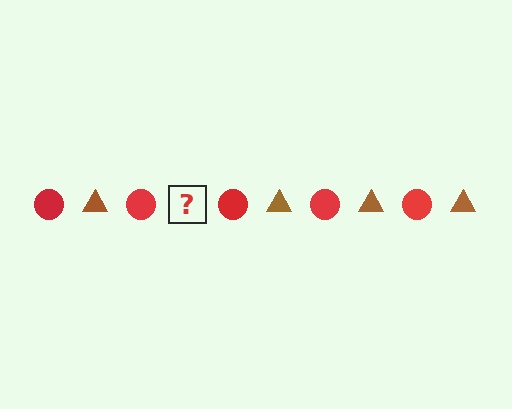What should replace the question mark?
The question mark should be replaced with a brown triangle.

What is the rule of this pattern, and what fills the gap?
The rule is that the pattern alternates between red circle and brown triangle. The gap should be filled with a brown triangle.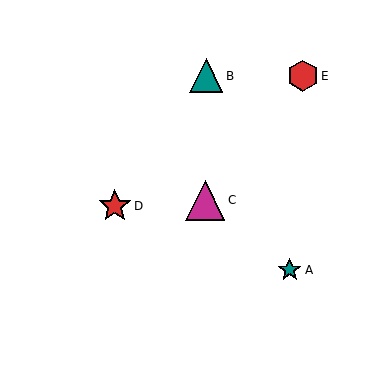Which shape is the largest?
The magenta triangle (labeled C) is the largest.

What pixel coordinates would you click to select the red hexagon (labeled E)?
Click at (303, 76) to select the red hexagon E.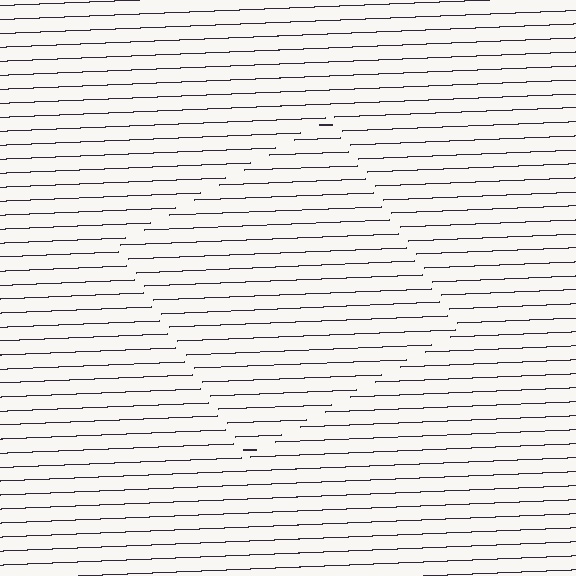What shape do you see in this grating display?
An illusory square. The interior of the shape contains the same grating, shifted by half a period — the contour is defined by the phase discontinuity where line-ends from the inner and outer gratings abut.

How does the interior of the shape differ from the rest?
The interior of the shape contains the same grating, shifted by half a period — the contour is defined by the phase discontinuity where line-ends from the inner and outer gratings abut.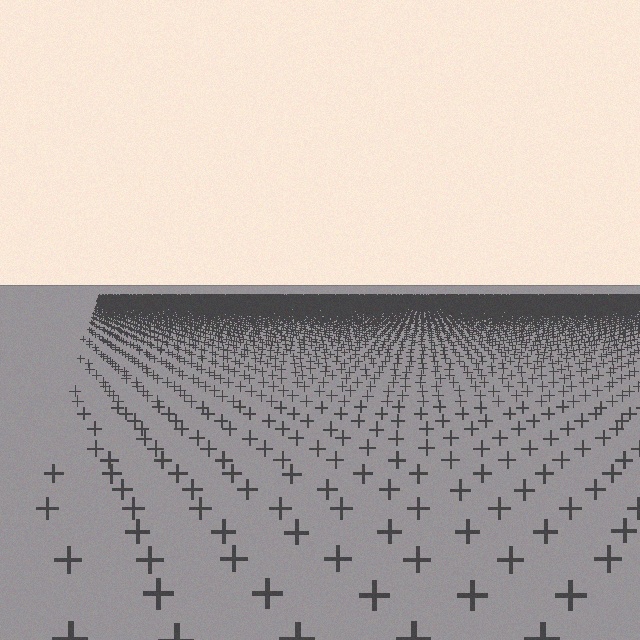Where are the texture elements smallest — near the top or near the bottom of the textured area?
Near the top.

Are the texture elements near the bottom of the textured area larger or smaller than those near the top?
Larger. Near the bottom, elements are closer to the viewer and appear at a bigger on-screen size.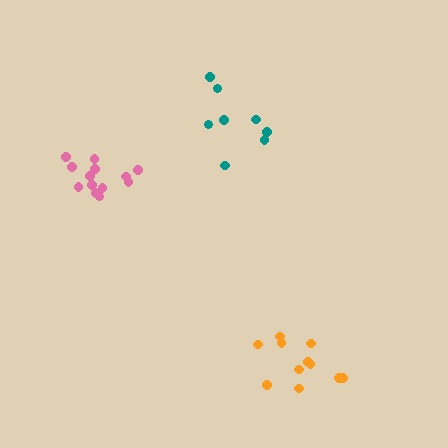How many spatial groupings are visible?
There are 3 spatial groupings.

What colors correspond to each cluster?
The clusters are colored: pink, orange, teal.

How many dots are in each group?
Group 1: 13 dots, Group 2: 11 dots, Group 3: 8 dots (32 total).